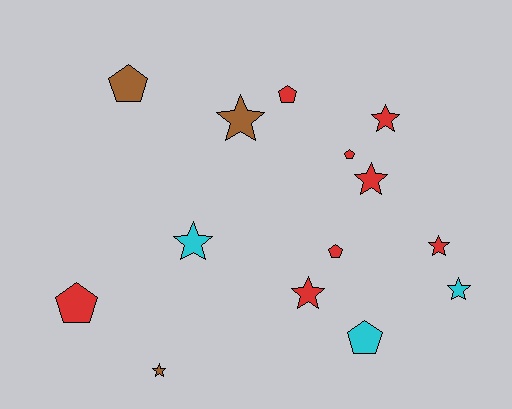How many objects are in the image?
There are 14 objects.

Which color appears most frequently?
Red, with 8 objects.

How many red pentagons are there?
There are 4 red pentagons.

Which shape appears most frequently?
Star, with 8 objects.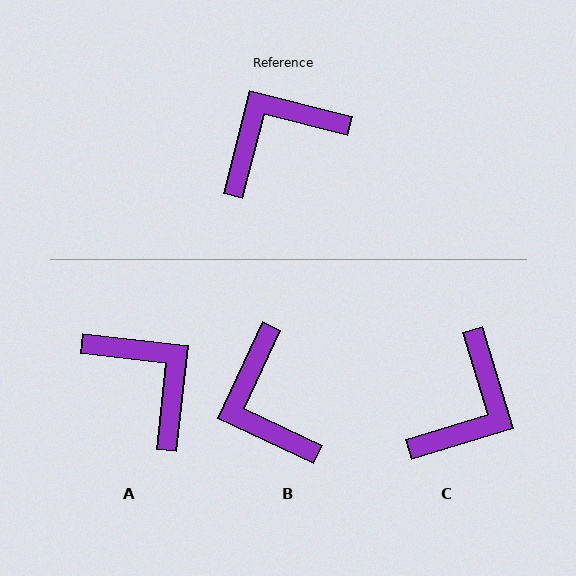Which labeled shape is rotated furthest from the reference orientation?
C, about 149 degrees away.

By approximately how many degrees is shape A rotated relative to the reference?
Approximately 82 degrees clockwise.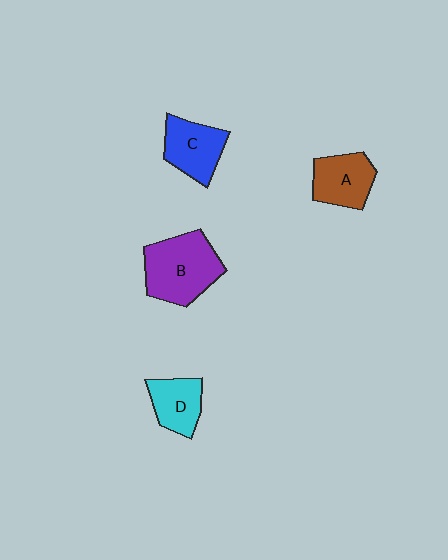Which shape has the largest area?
Shape B (purple).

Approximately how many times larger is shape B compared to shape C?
Approximately 1.5 times.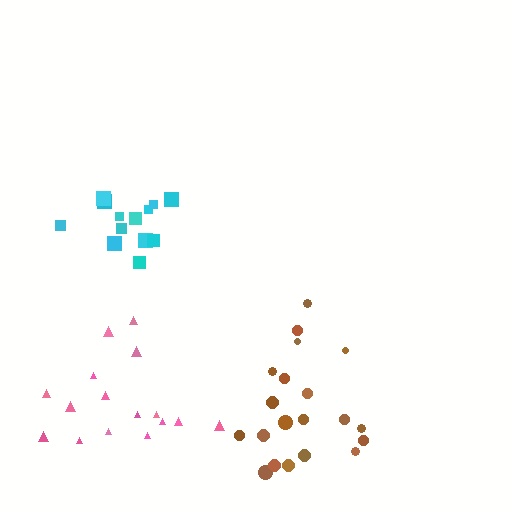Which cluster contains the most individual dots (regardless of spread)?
Brown (20).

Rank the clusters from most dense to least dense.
cyan, pink, brown.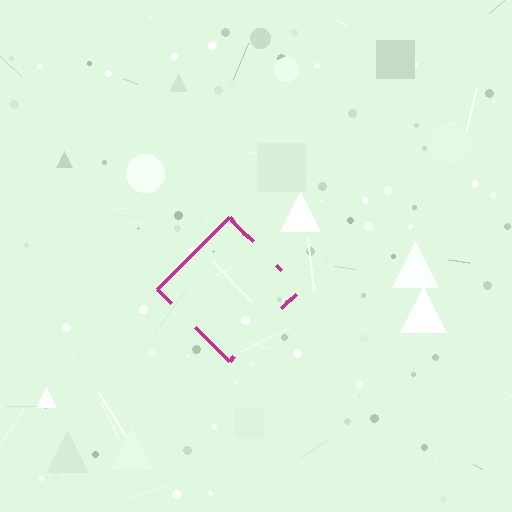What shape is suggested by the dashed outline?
The dashed outline suggests a diamond.